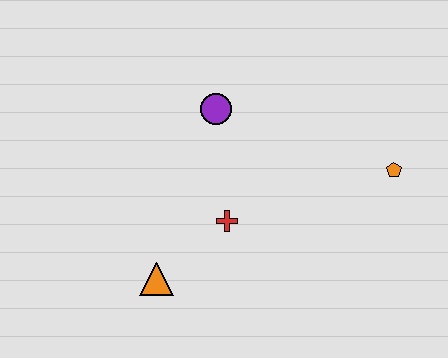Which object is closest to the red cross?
The orange triangle is closest to the red cross.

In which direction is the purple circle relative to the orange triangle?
The purple circle is above the orange triangle.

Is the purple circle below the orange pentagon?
No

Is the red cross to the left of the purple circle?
No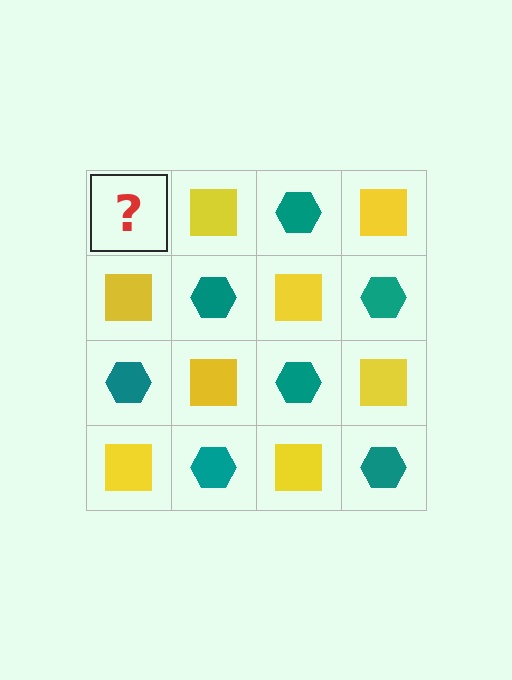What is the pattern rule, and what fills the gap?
The rule is that it alternates teal hexagon and yellow square in a checkerboard pattern. The gap should be filled with a teal hexagon.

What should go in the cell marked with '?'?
The missing cell should contain a teal hexagon.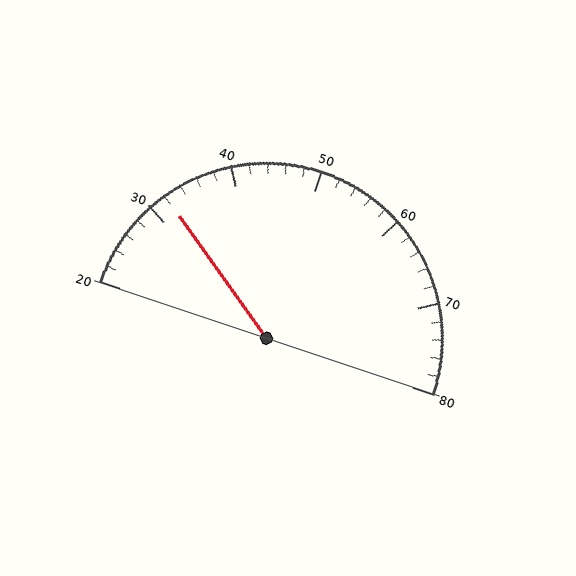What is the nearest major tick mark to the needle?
The nearest major tick mark is 30.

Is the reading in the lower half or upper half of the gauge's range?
The reading is in the lower half of the range (20 to 80).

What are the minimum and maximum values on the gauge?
The gauge ranges from 20 to 80.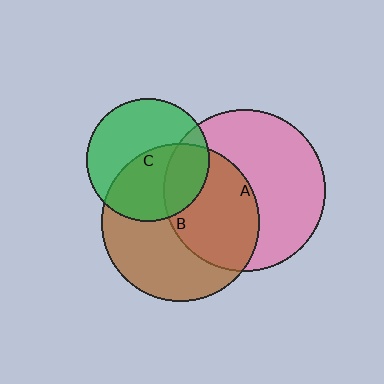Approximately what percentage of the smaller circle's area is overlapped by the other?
Approximately 50%.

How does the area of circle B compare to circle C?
Approximately 1.6 times.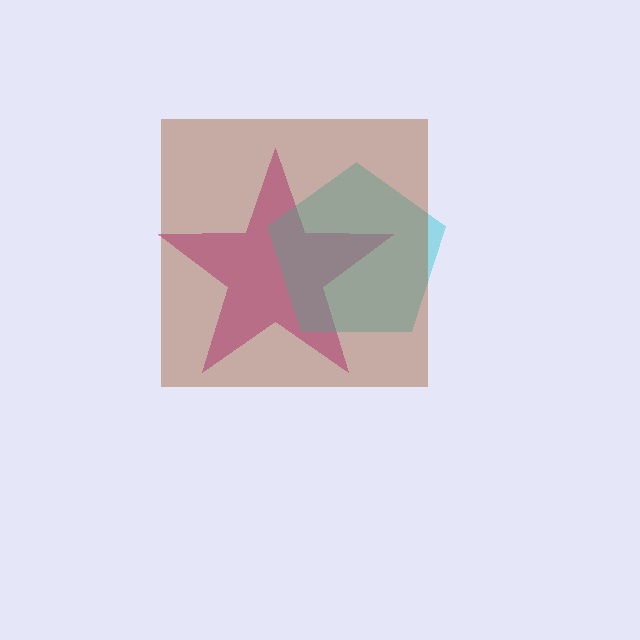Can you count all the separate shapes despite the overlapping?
Yes, there are 3 separate shapes.